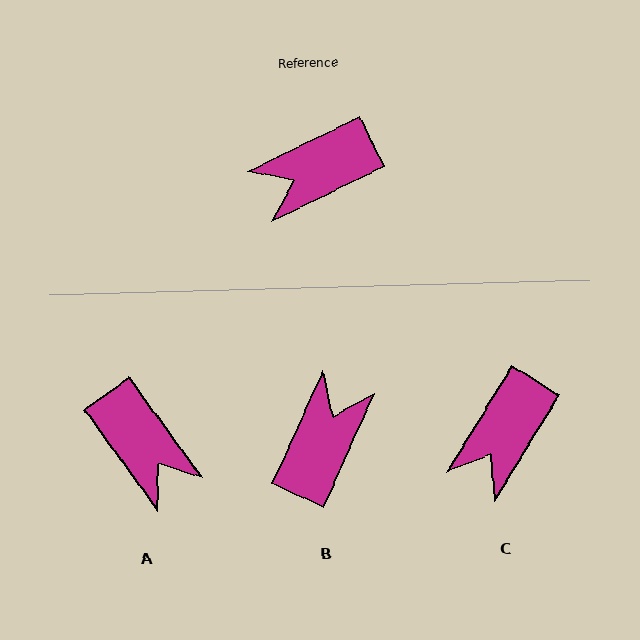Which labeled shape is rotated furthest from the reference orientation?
B, about 140 degrees away.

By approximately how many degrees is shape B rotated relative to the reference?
Approximately 140 degrees clockwise.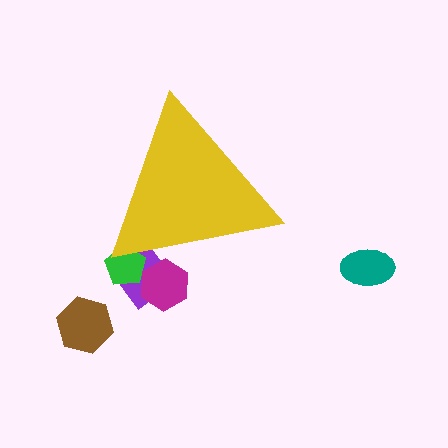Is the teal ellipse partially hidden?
No, the teal ellipse is fully visible.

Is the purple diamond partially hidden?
Yes, the purple diamond is partially hidden behind the yellow triangle.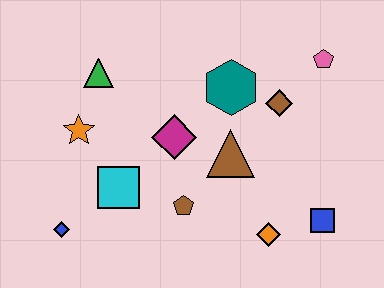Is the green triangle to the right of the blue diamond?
Yes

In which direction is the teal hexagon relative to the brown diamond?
The teal hexagon is to the left of the brown diamond.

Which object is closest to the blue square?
The orange diamond is closest to the blue square.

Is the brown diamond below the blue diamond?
No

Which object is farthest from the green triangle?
The blue square is farthest from the green triangle.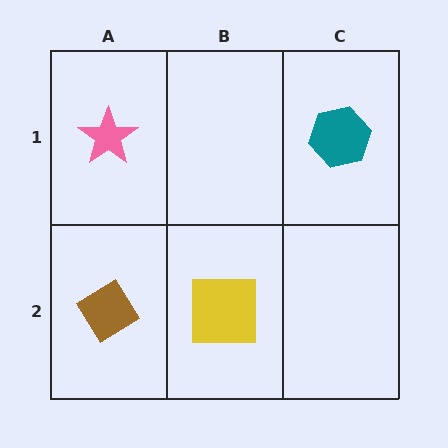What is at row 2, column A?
A brown diamond.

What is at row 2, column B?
A yellow square.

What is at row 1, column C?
A teal hexagon.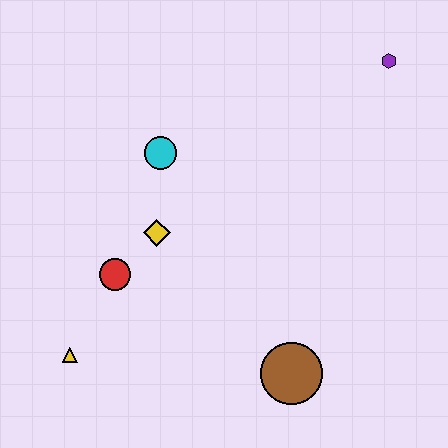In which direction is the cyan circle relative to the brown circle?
The cyan circle is above the brown circle.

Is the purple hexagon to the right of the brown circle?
Yes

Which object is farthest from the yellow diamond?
The purple hexagon is farthest from the yellow diamond.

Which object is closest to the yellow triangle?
The red circle is closest to the yellow triangle.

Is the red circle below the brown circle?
No